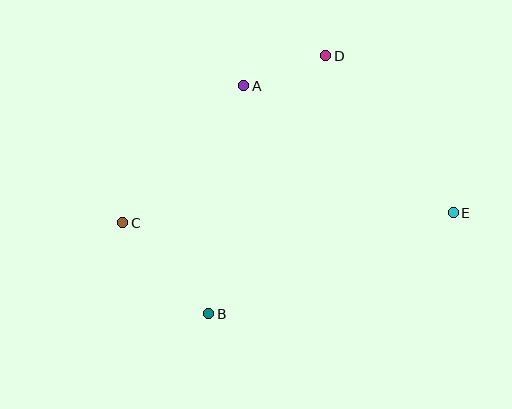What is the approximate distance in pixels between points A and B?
The distance between A and B is approximately 231 pixels.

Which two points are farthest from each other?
Points C and E are farthest from each other.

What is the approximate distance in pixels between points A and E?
The distance between A and E is approximately 245 pixels.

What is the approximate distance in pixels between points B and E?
The distance between B and E is approximately 264 pixels.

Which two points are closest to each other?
Points A and D are closest to each other.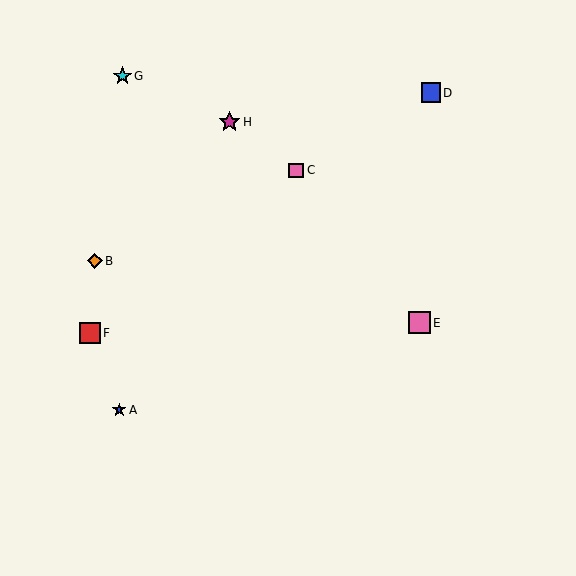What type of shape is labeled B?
Shape B is an orange diamond.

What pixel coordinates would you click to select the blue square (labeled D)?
Click at (431, 93) to select the blue square D.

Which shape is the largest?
The pink square (labeled E) is the largest.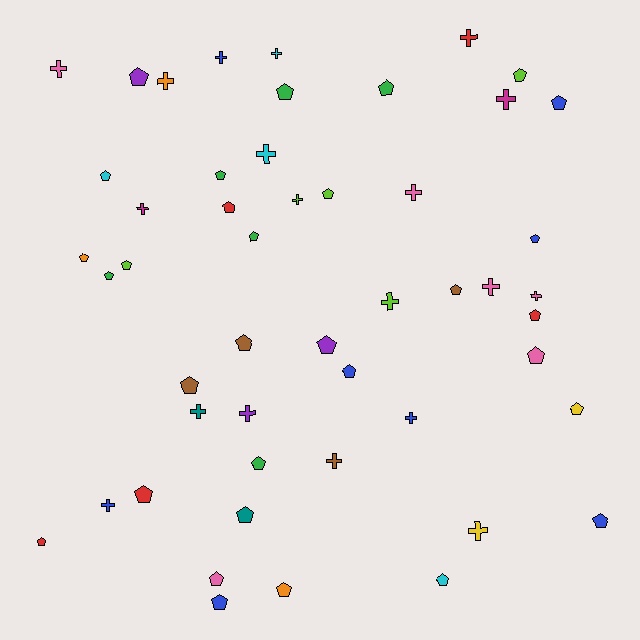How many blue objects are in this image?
There are 8 blue objects.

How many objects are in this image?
There are 50 objects.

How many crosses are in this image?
There are 19 crosses.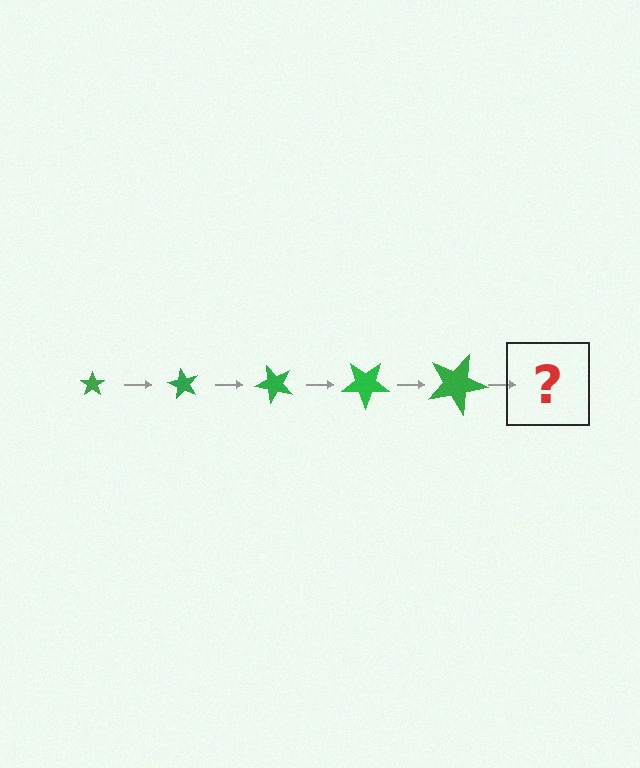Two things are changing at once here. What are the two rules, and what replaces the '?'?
The two rules are that the star grows larger each step and it rotates 60 degrees each step. The '?' should be a star, larger than the previous one and rotated 300 degrees from the start.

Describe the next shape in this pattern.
It should be a star, larger than the previous one and rotated 300 degrees from the start.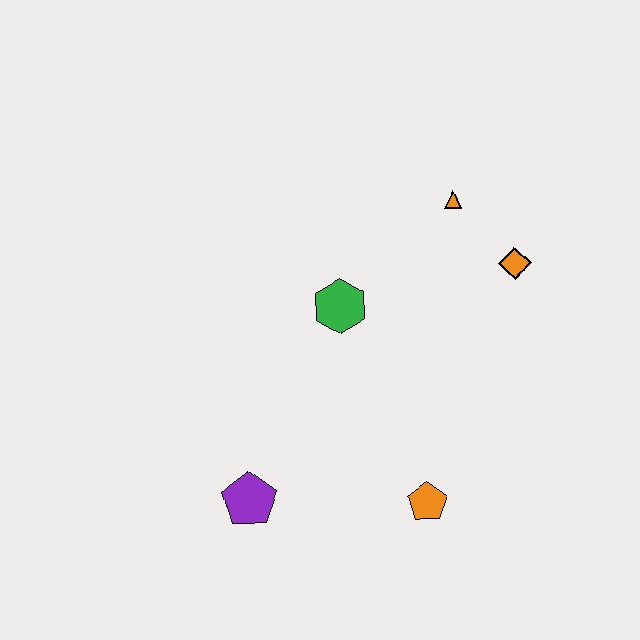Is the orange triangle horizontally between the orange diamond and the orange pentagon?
Yes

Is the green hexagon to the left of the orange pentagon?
Yes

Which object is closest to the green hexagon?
The orange triangle is closest to the green hexagon.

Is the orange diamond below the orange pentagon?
No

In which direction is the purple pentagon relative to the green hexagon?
The purple pentagon is below the green hexagon.